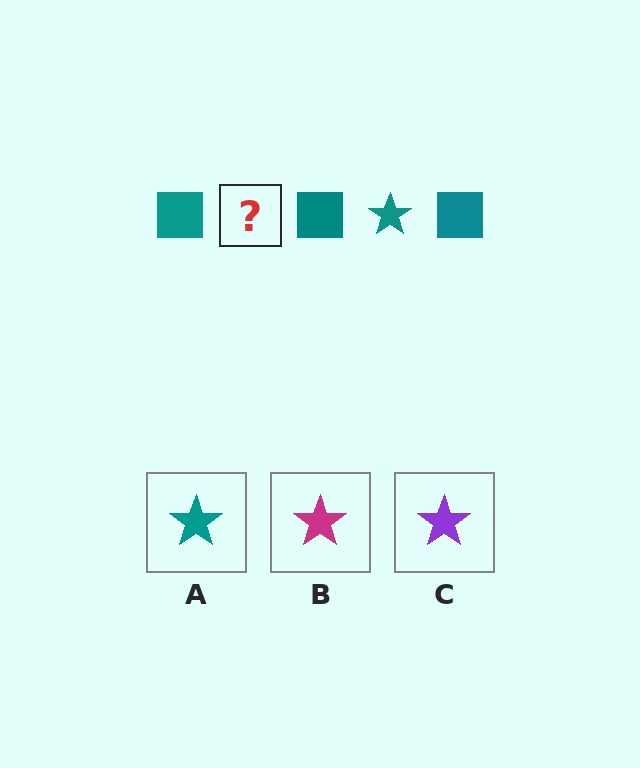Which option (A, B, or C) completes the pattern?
A.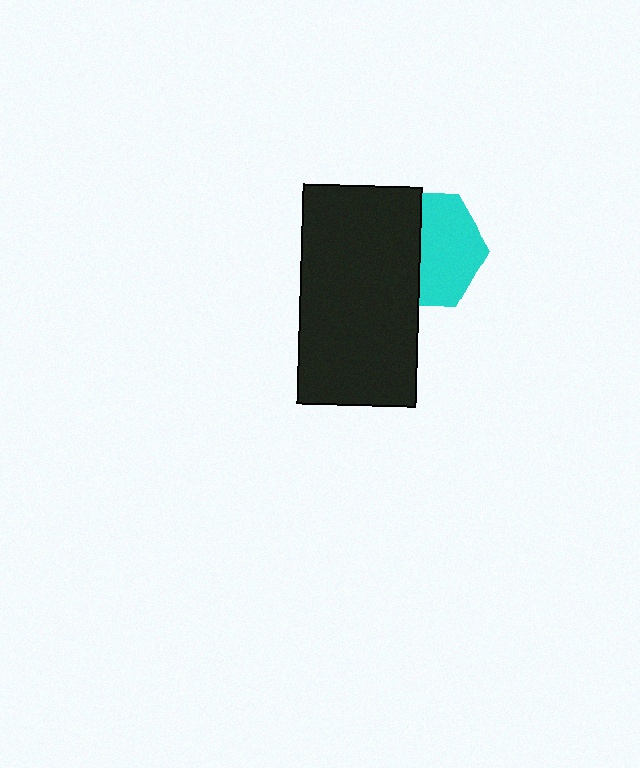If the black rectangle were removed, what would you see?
You would see the complete cyan hexagon.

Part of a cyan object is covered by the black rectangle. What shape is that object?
It is a hexagon.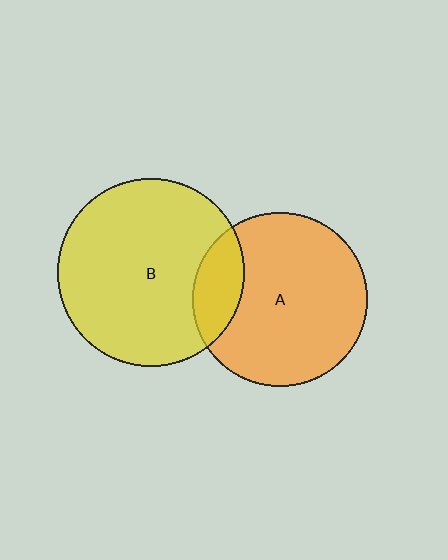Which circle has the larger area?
Circle B (yellow).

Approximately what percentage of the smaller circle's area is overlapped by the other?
Approximately 20%.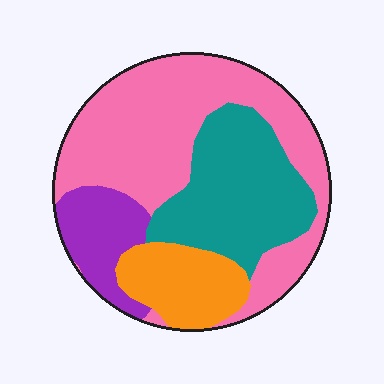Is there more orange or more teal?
Teal.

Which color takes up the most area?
Pink, at roughly 45%.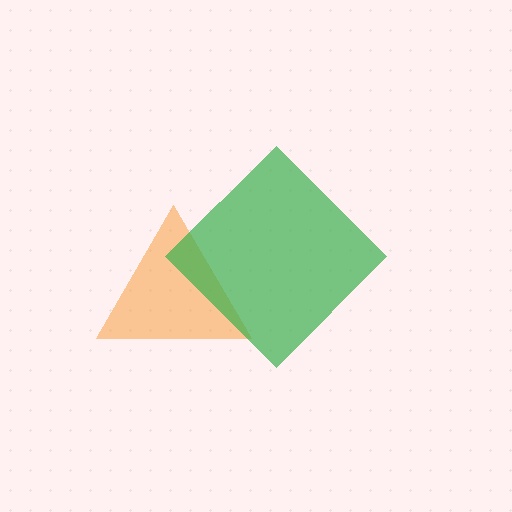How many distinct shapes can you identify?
There are 2 distinct shapes: an orange triangle, a green diamond.